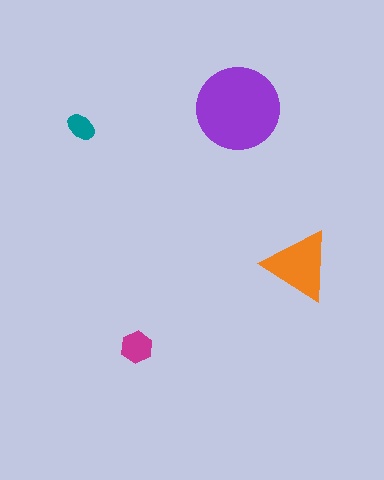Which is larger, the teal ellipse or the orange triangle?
The orange triangle.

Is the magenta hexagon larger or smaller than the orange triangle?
Smaller.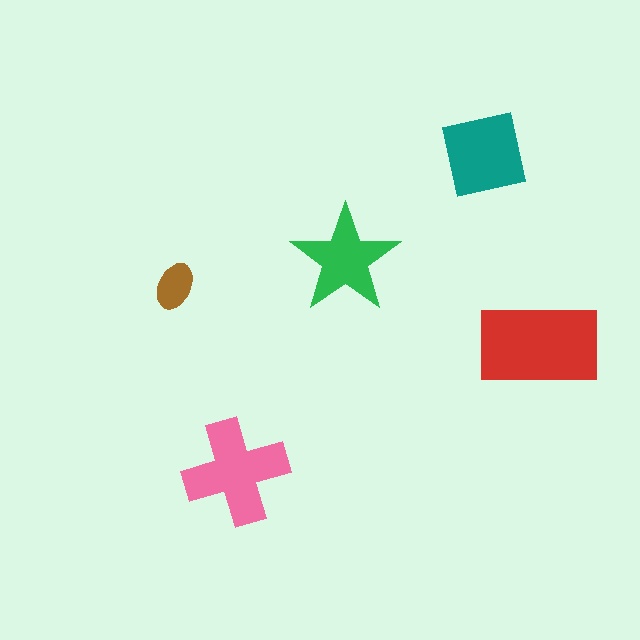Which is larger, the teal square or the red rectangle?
The red rectangle.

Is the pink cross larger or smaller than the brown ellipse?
Larger.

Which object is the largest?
The red rectangle.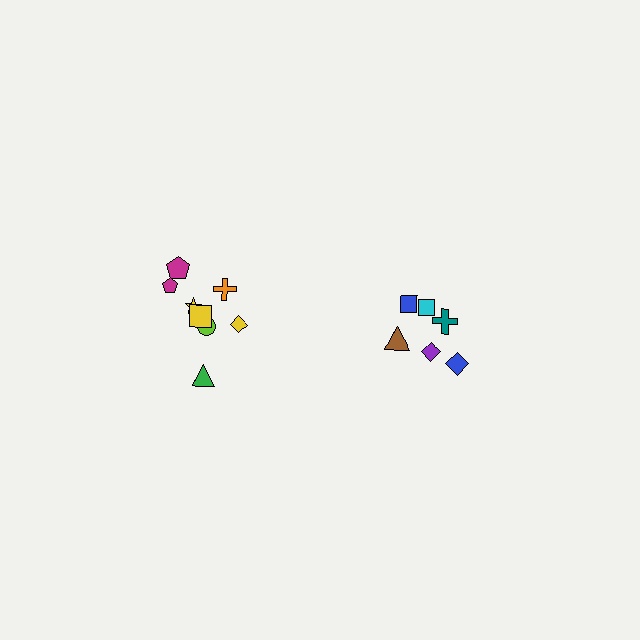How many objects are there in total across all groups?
There are 14 objects.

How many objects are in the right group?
There are 6 objects.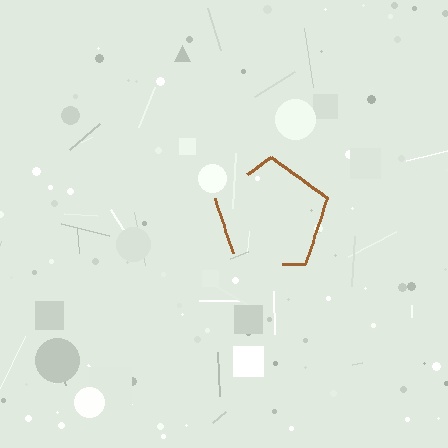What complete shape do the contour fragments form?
The contour fragments form a pentagon.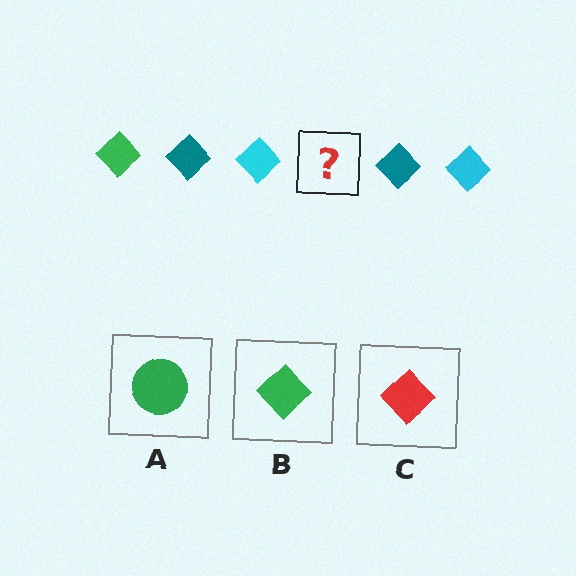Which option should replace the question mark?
Option B.